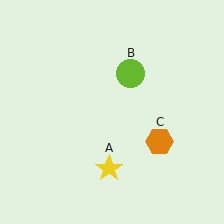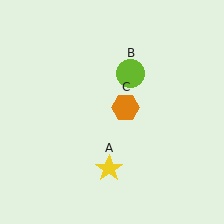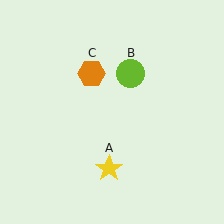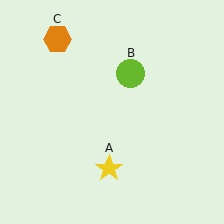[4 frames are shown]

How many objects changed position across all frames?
1 object changed position: orange hexagon (object C).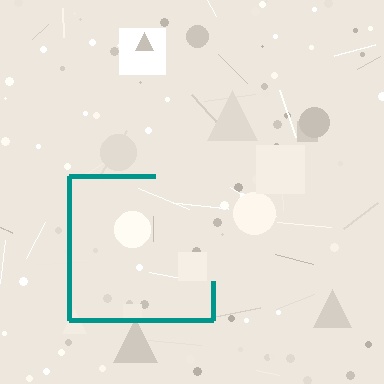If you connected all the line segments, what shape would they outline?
They would outline a square.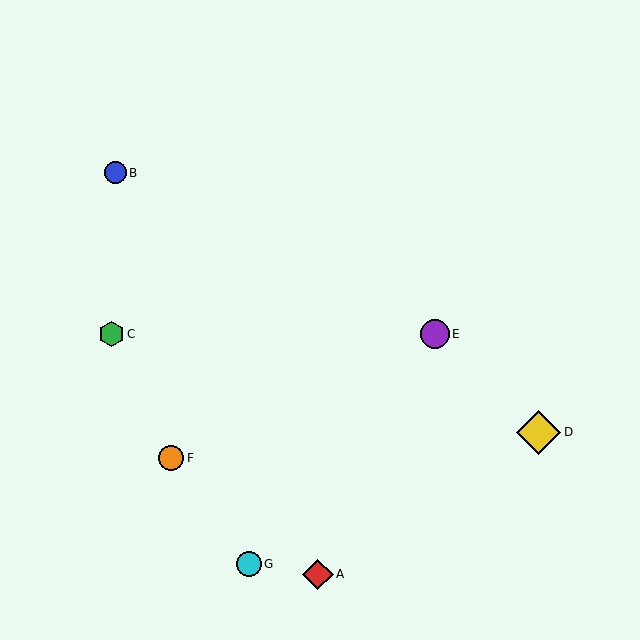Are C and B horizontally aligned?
No, C is at y≈334 and B is at y≈173.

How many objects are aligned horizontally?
2 objects (C, E) are aligned horizontally.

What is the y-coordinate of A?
Object A is at y≈574.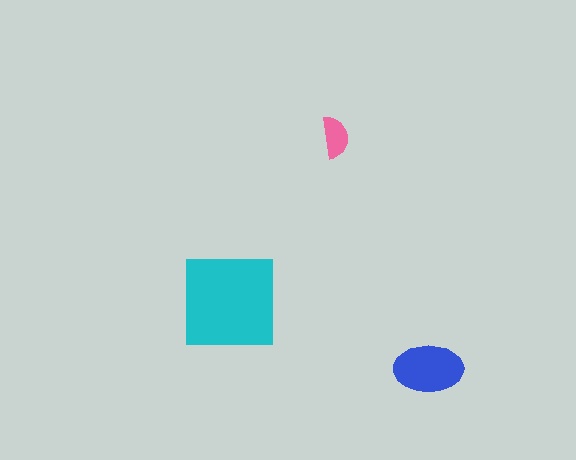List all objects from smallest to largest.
The pink semicircle, the blue ellipse, the cyan square.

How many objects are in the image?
There are 3 objects in the image.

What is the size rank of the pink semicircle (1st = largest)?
3rd.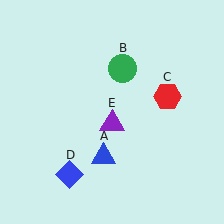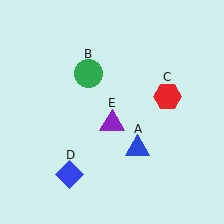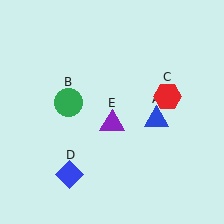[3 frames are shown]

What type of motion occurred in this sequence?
The blue triangle (object A), green circle (object B) rotated counterclockwise around the center of the scene.